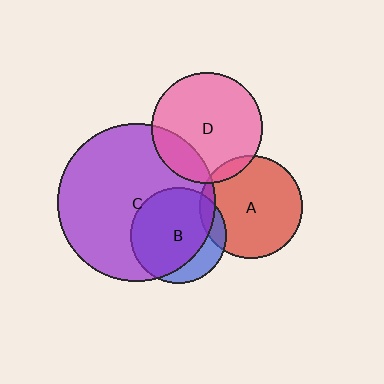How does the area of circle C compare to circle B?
Approximately 2.7 times.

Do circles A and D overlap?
Yes.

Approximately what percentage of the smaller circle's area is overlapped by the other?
Approximately 10%.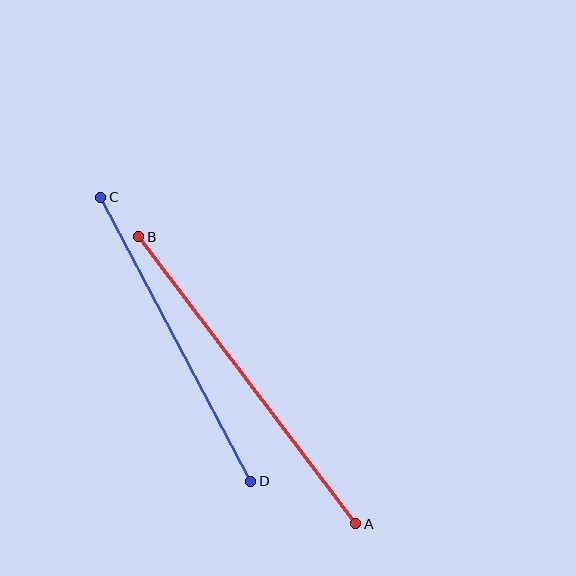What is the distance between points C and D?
The distance is approximately 321 pixels.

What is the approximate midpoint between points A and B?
The midpoint is at approximately (247, 380) pixels.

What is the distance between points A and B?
The distance is approximately 360 pixels.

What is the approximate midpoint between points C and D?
The midpoint is at approximately (176, 339) pixels.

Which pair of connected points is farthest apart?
Points A and B are farthest apart.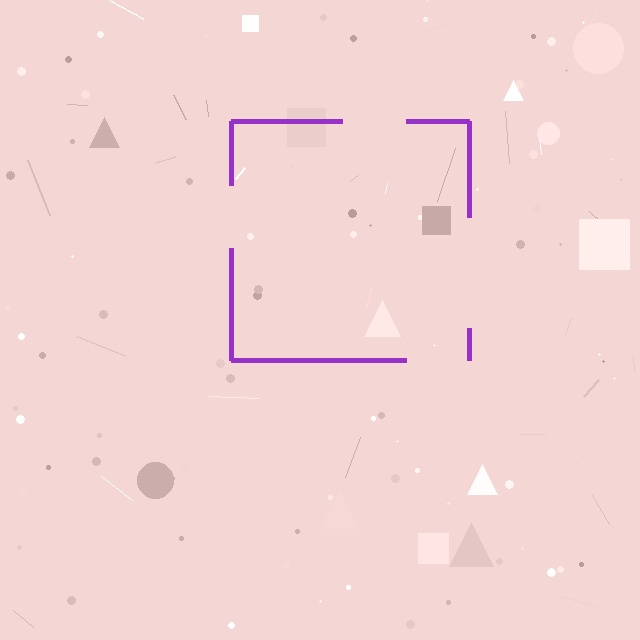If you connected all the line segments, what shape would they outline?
They would outline a square.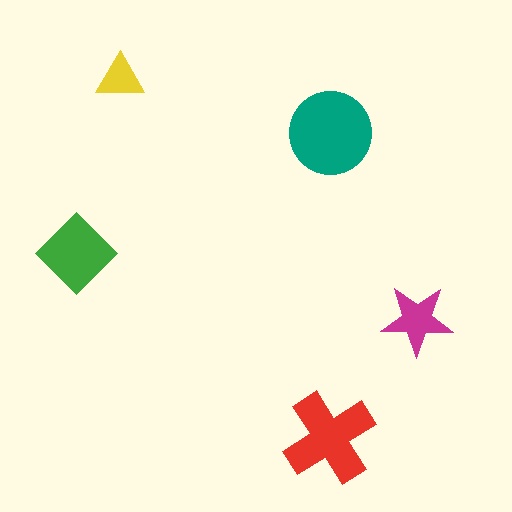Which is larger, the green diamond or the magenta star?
The green diamond.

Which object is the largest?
The teal circle.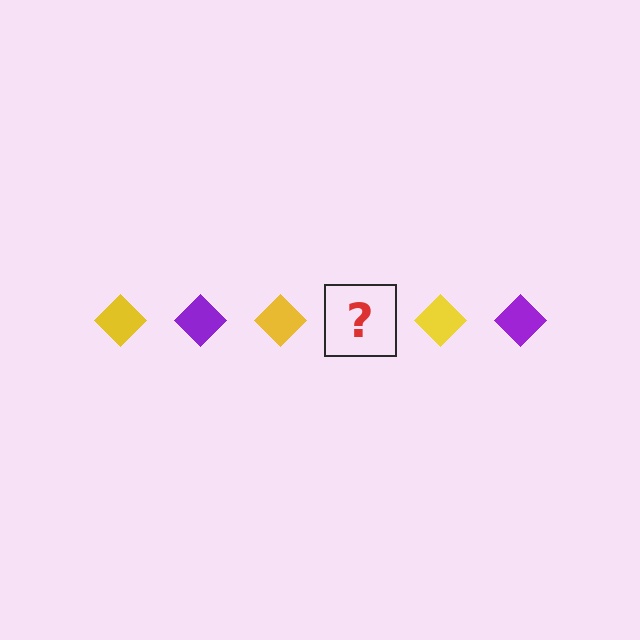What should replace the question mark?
The question mark should be replaced with a purple diamond.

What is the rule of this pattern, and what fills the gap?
The rule is that the pattern cycles through yellow, purple diamonds. The gap should be filled with a purple diamond.